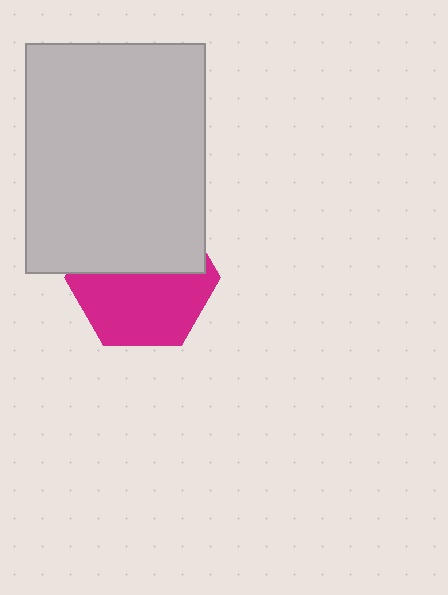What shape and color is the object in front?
The object in front is a light gray rectangle.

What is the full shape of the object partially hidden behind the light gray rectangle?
The partially hidden object is a magenta hexagon.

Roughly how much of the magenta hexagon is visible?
About half of it is visible (roughly 55%).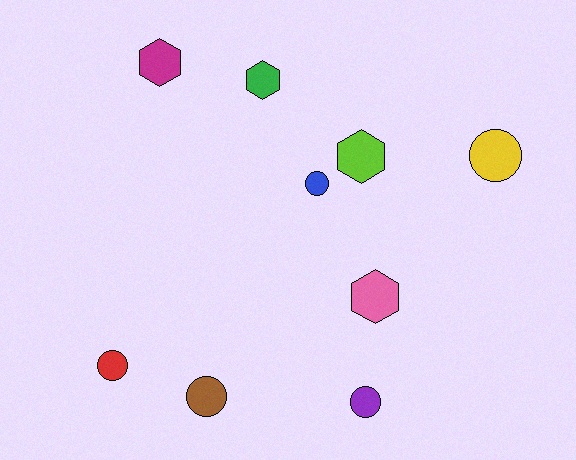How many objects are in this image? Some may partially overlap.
There are 9 objects.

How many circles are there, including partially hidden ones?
There are 5 circles.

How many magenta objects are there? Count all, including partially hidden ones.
There is 1 magenta object.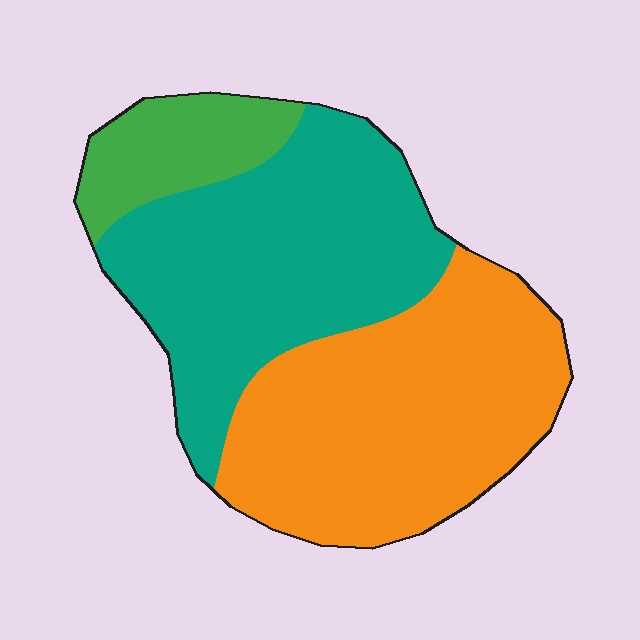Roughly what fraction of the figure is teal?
Teal covers about 45% of the figure.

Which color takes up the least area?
Green, at roughly 15%.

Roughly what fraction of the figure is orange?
Orange takes up between a quarter and a half of the figure.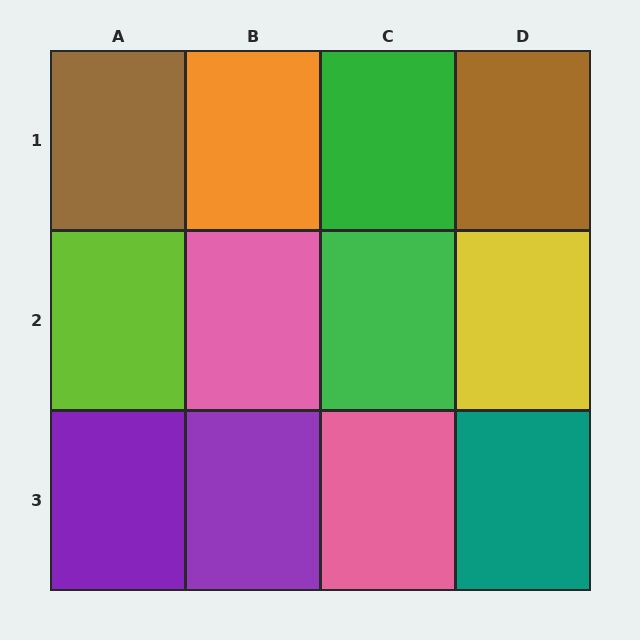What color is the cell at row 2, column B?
Pink.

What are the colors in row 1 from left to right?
Brown, orange, green, brown.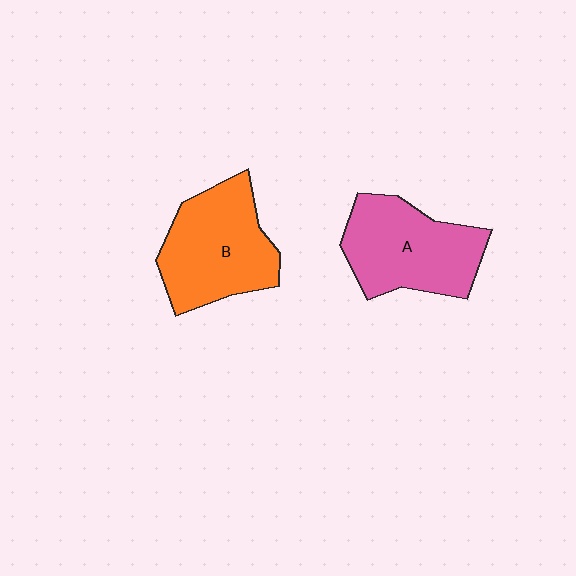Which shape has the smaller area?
Shape A (pink).